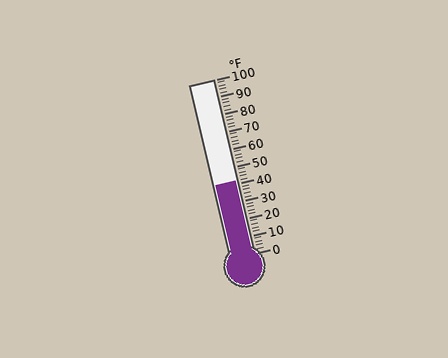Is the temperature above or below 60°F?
The temperature is below 60°F.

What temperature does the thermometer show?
The thermometer shows approximately 42°F.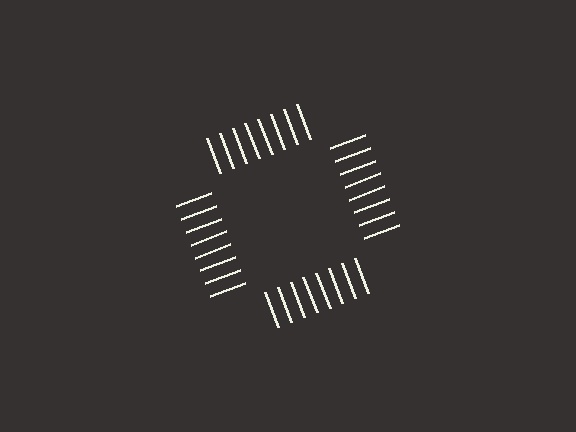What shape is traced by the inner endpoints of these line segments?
An illusory square — the line segments terminate on its edges but no continuous stroke is drawn.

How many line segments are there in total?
32 — 8 along each of the 4 edges.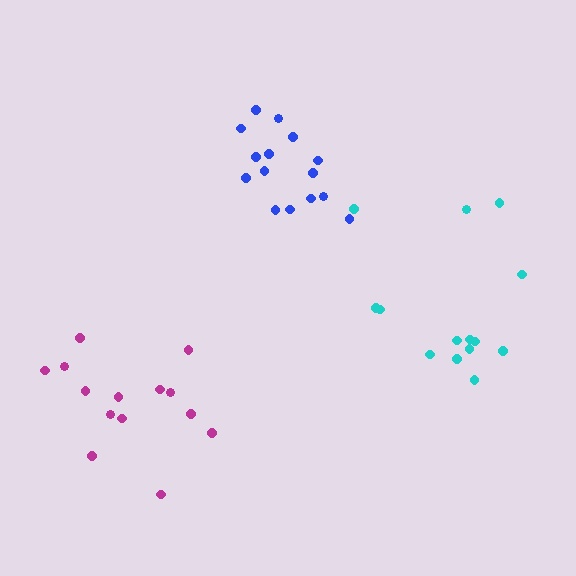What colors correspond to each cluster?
The clusters are colored: cyan, blue, magenta.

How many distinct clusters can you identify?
There are 3 distinct clusters.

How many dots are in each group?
Group 1: 14 dots, Group 2: 15 dots, Group 3: 14 dots (43 total).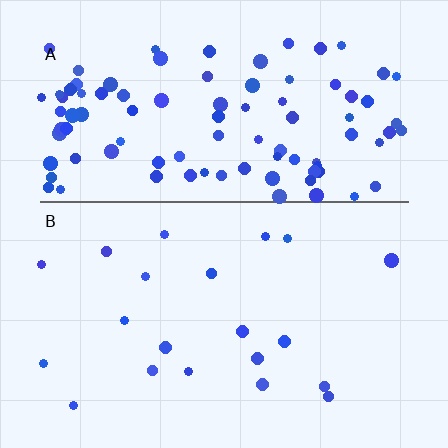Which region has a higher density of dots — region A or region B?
A (the top).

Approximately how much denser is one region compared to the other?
Approximately 4.8× — region A over region B.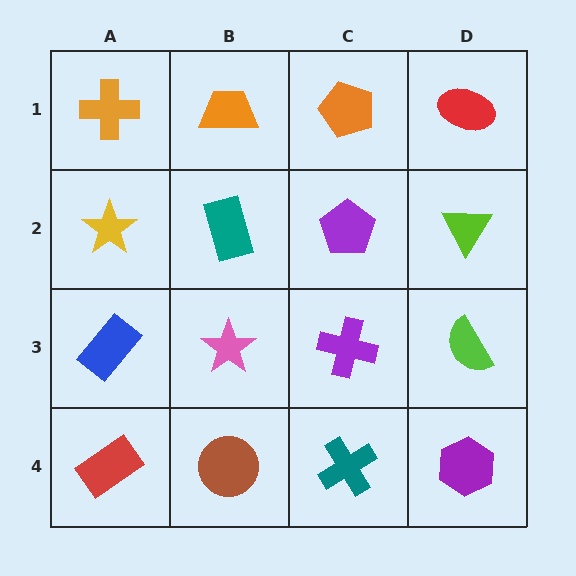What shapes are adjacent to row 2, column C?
An orange pentagon (row 1, column C), a purple cross (row 3, column C), a teal rectangle (row 2, column B), a lime triangle (row 2, column D).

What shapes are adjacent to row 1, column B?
A teal rectangle (row 2, column B), an orange cross (row 1, column A), an orange pentagon (row 1, column C).